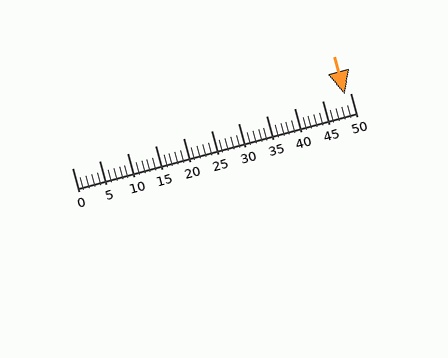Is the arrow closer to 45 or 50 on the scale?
The arrow is closer to 50.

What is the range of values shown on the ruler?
The ruler shows values from 0 to 50.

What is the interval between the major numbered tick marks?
The major tick marks are spaced 5 units apart.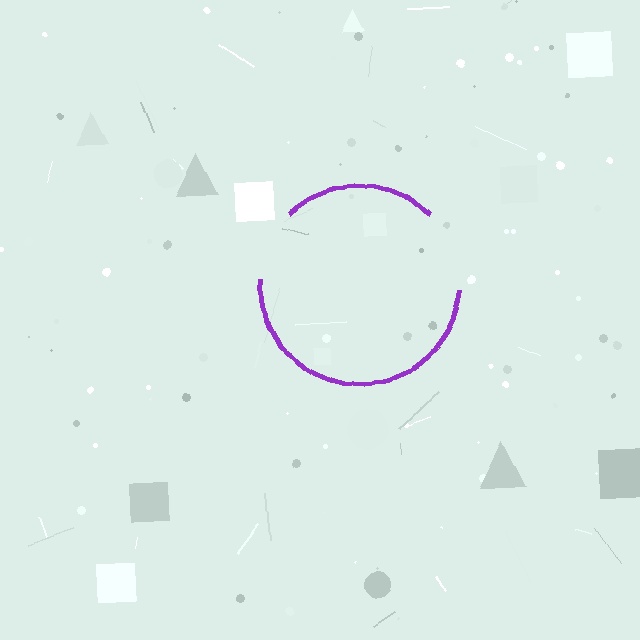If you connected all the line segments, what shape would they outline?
They would outline a circle.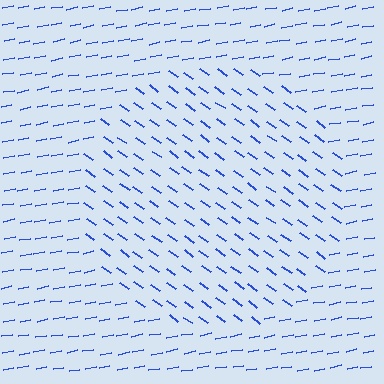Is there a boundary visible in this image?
Yes, there is a texture boundary formed by a change in line orientation.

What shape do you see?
I see a circle.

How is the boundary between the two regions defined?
The boundary is defined purely by a change in line orientation (approximately 45 degrees difference). All lines are the same color and thickness.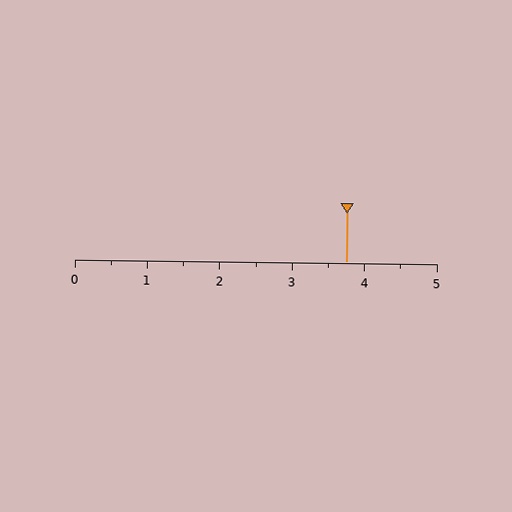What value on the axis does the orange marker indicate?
The marker indicates approximately 3.8.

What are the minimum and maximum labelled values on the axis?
The axis runs from 0 to 5.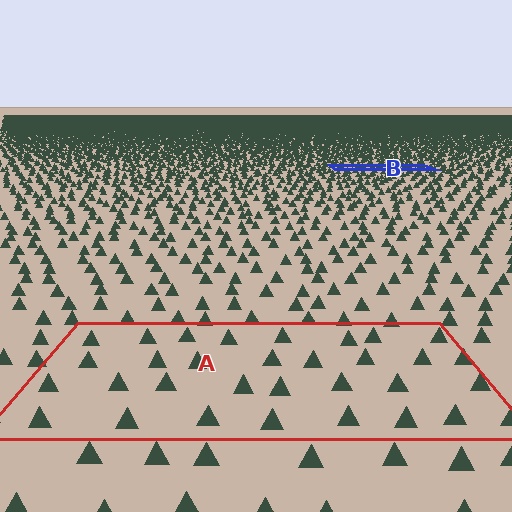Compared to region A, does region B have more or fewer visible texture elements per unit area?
Region B has more texture elements per unit area — they are packed more densely because it is farther away.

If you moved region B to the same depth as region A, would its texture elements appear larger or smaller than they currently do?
They would appear larger. At a closer depth, the same texture elements are projected at a bigger on-screen size.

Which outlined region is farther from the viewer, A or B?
Region B is farther from the viewer — the texture elements inside it appear smaller and more densely packed.